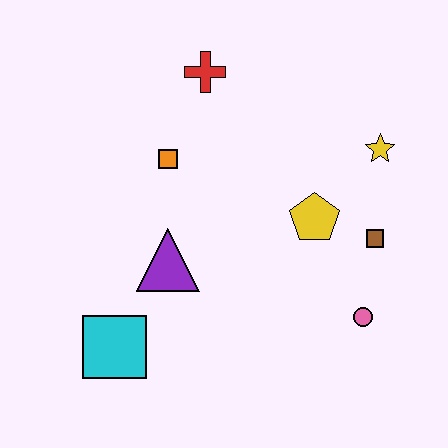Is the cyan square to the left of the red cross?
Yes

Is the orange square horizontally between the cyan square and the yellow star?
Yes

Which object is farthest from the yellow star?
The cyan square is farthest from the yellow star.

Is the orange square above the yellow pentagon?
Yes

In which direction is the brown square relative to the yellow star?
The brown square is below the yellow star.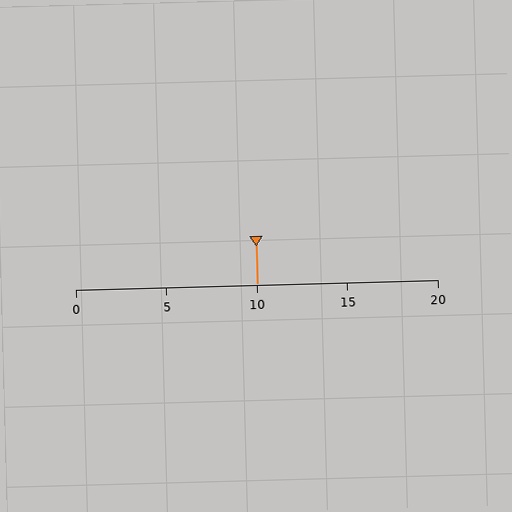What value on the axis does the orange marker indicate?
The marker indicates approximately 10.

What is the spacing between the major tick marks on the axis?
The major ticks are spaced 5 apart.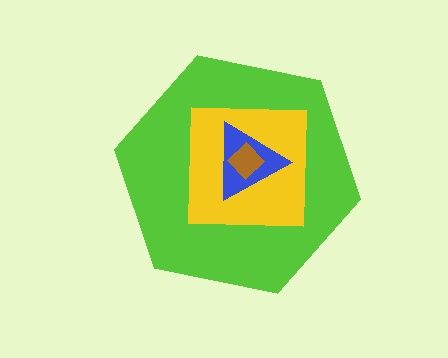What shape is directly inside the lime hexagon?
The yellow square.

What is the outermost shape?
The lime hexagon.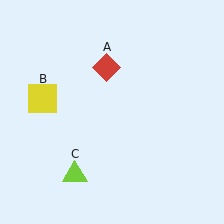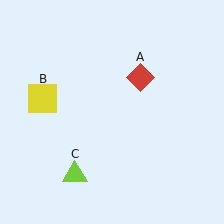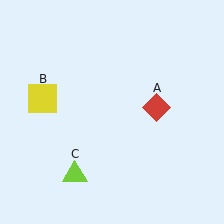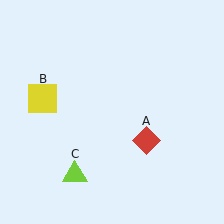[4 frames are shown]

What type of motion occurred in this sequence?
The red diamond (object A) rotated clockwise around the center of the scene.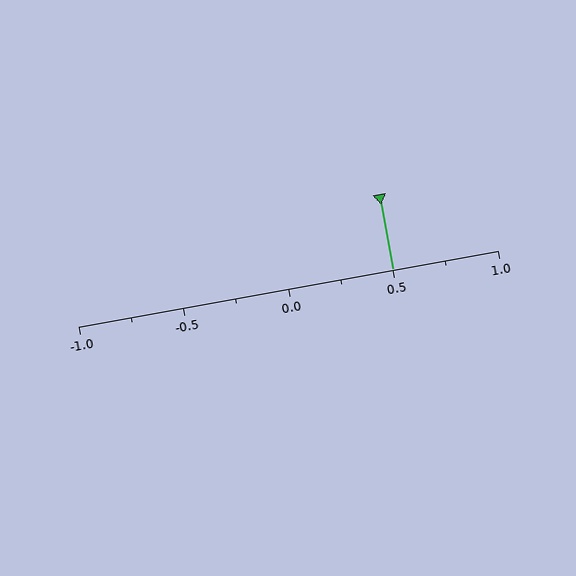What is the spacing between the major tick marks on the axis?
The major ticks are spaced 0.5 apart.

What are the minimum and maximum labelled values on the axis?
The axis runs from -1.0 to 1.0.